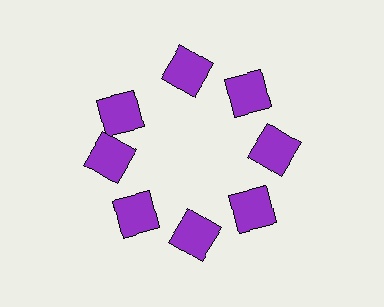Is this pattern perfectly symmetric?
No. The 8 purple squares are arranged in a ring, but one element near the 10 o'clock position is rotated out of alignment along the ring, breaking the 8-fold rotational symmetry.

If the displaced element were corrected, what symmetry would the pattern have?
It would have 8-fold rotational symmetry — the pattern would map onto itself every 45 degrees.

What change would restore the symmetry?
The symmetry would be restored by rotating it back into even spacing with its neighbors so that all 8 squares sit at equal angles and equal distance from the center.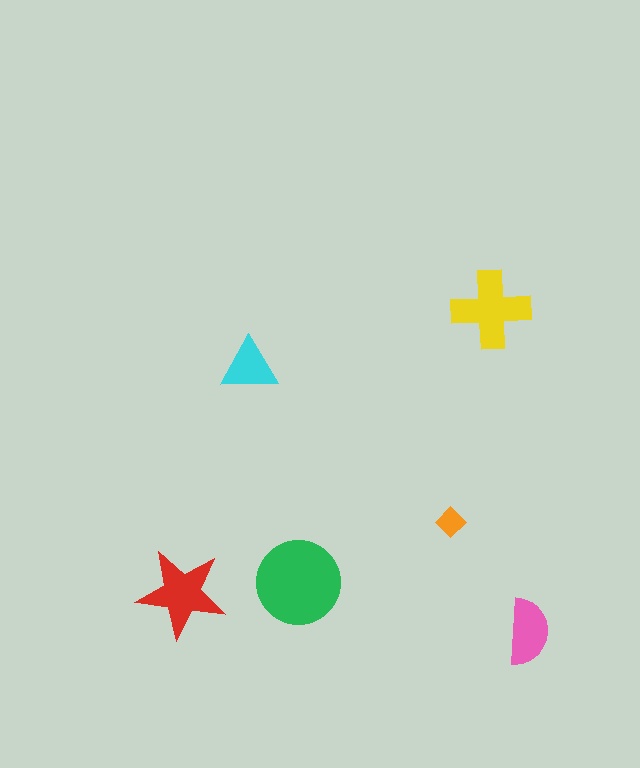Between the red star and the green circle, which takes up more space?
The green circle.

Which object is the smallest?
The orange diamond.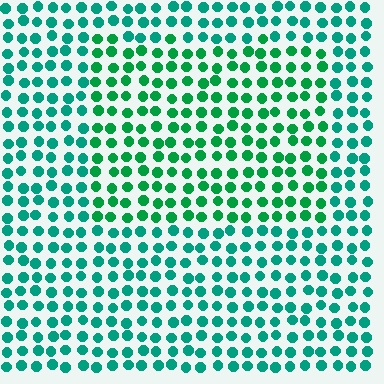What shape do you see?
I see a rectangle.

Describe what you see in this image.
The image is filled with small teal elements in a uniform arrangement. A rectangle-shaped region is visible where the elements are tinted to a slightly different hue, forming a subtle color boundary.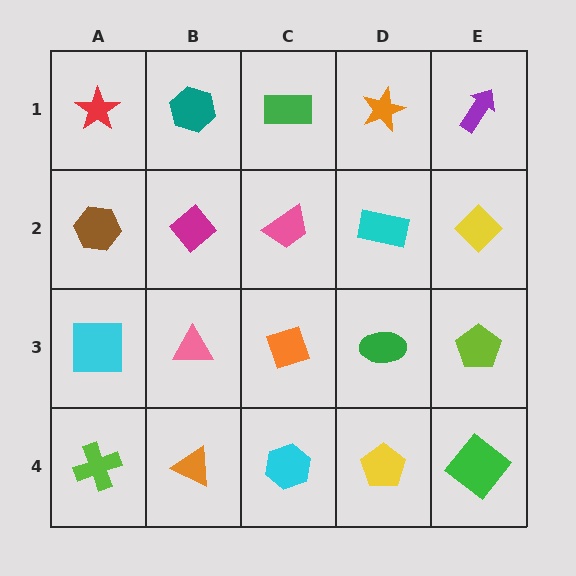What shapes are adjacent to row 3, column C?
A pink trapezoid (row 2, column C), a cyan hexagon (row 4, column C), a pink triangle (row 3, column B), a green ellipse (row 3, column D).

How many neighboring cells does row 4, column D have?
3.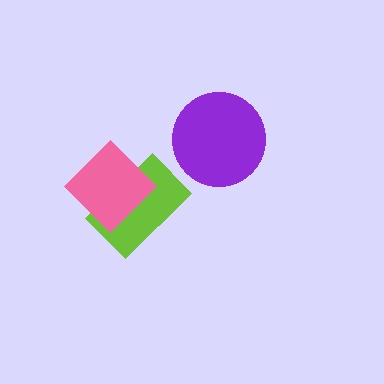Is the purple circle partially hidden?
No, no other shape covers it.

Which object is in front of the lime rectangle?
The pink diamond is in front of the lime rectangle.